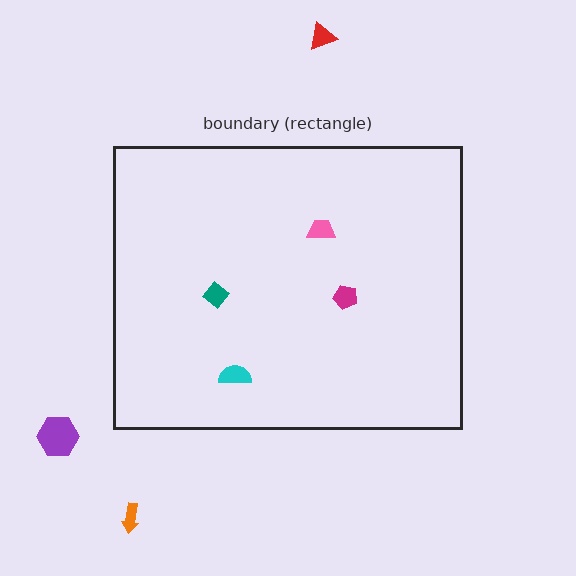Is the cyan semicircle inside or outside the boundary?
Inside.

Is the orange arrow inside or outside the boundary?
Outside.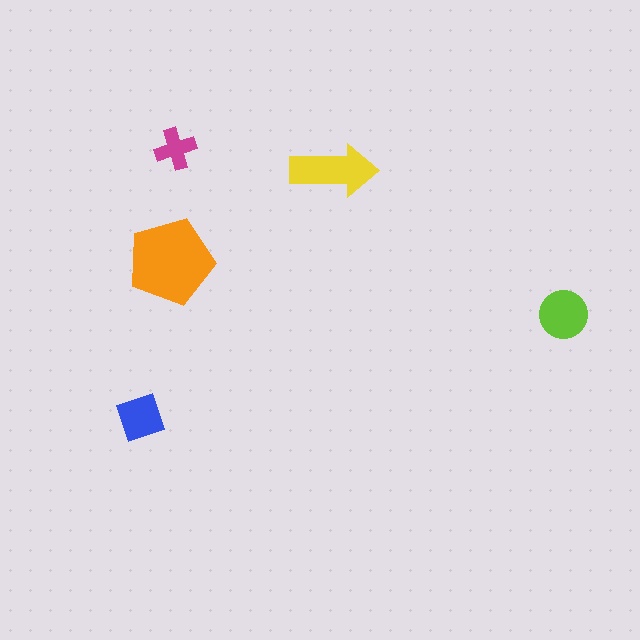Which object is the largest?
The orange pentagon.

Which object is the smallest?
The magenta cross.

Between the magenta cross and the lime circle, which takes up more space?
The lime circle.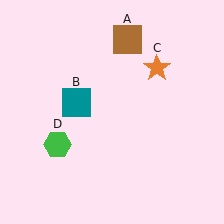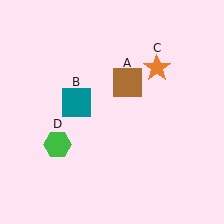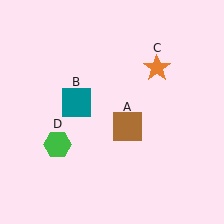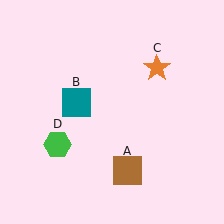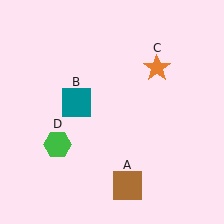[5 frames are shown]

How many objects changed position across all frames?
1 object changed position: brown square (object A).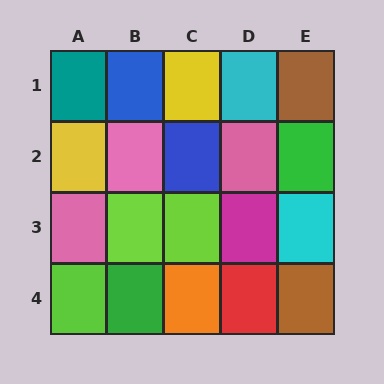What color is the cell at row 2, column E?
Green.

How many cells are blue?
2 cells are blue.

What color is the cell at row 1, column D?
Cyan.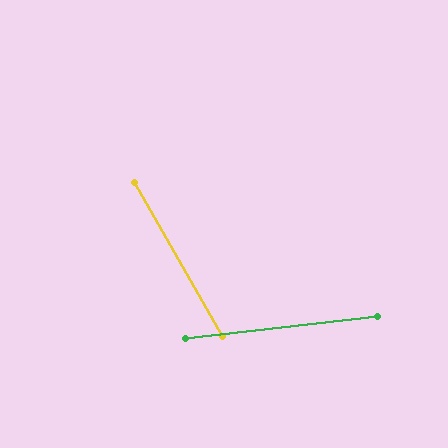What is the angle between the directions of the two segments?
Approximately 67 degrees.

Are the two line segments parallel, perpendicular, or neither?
Neither parallel nor perpendicular — they differ by about 67°.